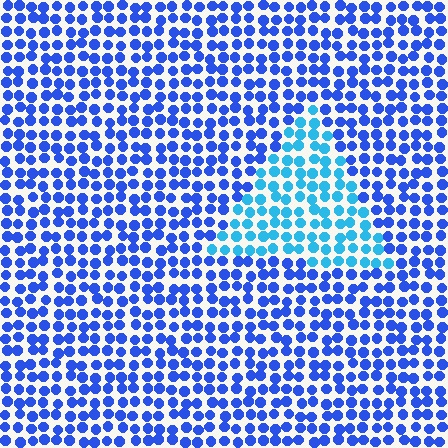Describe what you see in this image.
The image is filled with small blue elements in a uniform arrangement. A triangle-shaped region is visible where the elements are tinted to a slightly different hue, forming a subtle color boundary.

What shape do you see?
I see a triangle.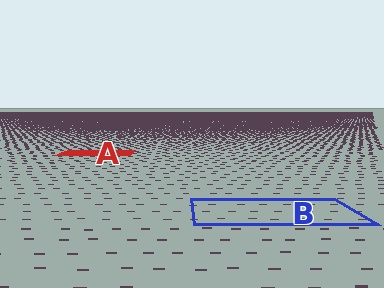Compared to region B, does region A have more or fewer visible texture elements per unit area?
Region A has more texture elements per unit area — they are packed more densely because it is farther away.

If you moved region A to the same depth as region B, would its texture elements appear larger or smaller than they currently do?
They would appear larger. At a closer depth, the same texture elements are projected at a bigger on-screen size.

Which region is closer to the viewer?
Region B is closer. The texture elements there are larger and more spread out.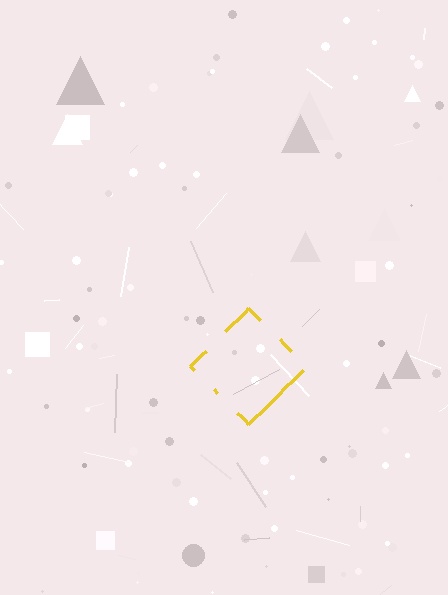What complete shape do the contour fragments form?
The contour fragments form a diamond.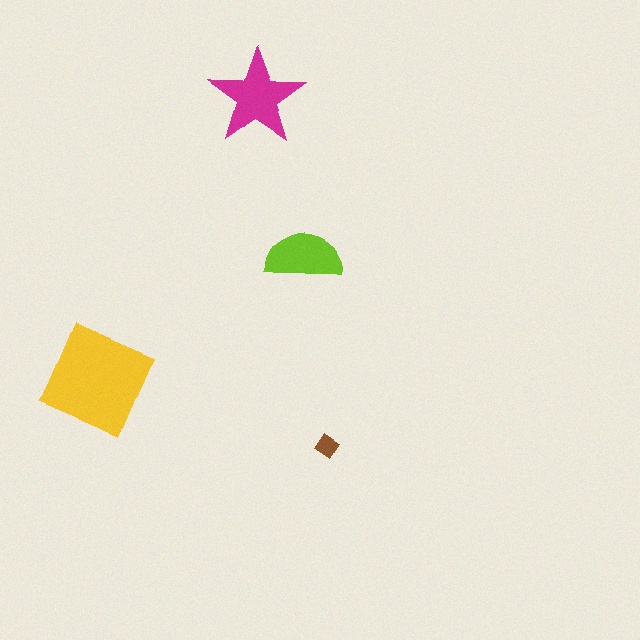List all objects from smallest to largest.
The brown diamond, the lime semicircle, the magenta star, the yellow square.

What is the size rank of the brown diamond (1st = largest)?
4th.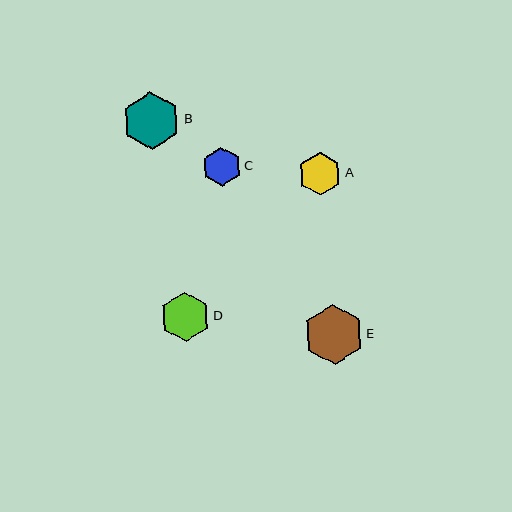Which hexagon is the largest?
Hexagon E is the largest with a size of approximately 60 pixels.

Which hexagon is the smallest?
Hexagon C is the smallest with a size of approximately 39 pixels.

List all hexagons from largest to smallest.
From largest to smallest: E, B, D, A, C.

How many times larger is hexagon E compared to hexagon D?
Hexagon E is approximately 1.2 times the size of hexagon D.